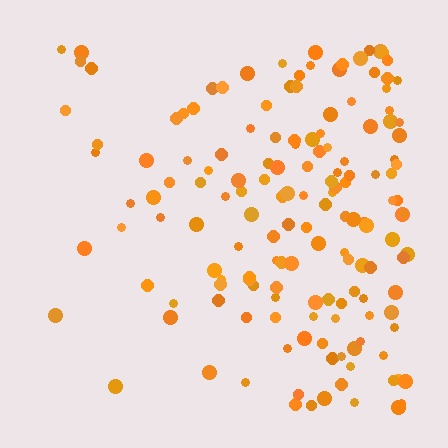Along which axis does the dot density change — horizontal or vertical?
Horizontal.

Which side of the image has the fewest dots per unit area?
The left.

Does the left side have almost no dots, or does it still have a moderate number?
Still a moderate number, just noticeably fewer than the right.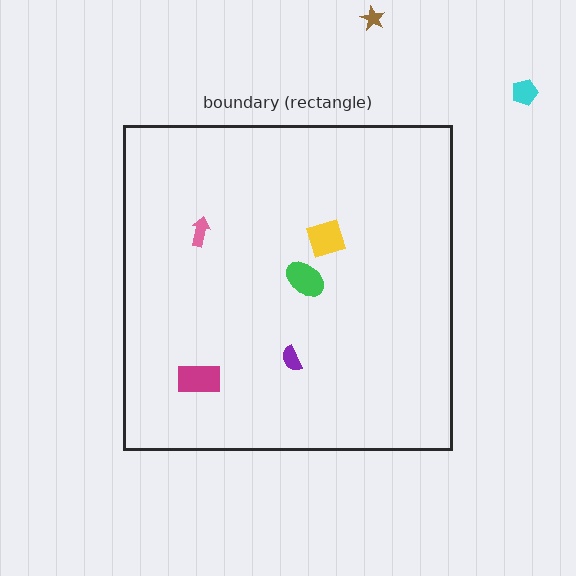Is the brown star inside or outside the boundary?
Outside.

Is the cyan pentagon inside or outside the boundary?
Outside.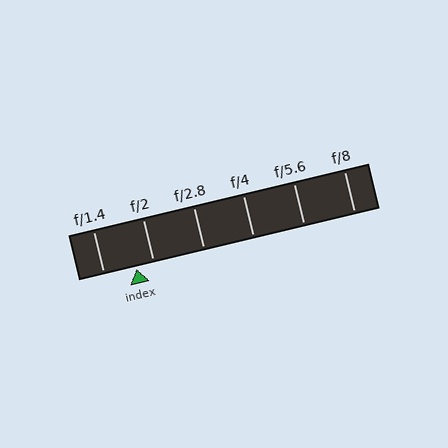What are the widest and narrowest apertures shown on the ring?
The widest aperture shown is f/1.4 and the narrowest is f/8.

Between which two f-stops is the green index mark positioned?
The index mark is between f/1.4 and f/2.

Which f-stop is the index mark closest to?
The index mark is closest to f/2.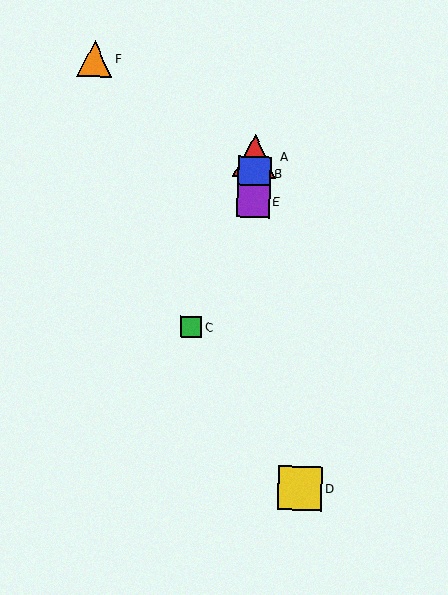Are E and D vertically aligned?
No, E is at x≈253 and D is at x≈300.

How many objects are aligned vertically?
3 objects (A, B, E) are aligned vertically.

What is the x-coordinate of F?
Object F is at x≈95.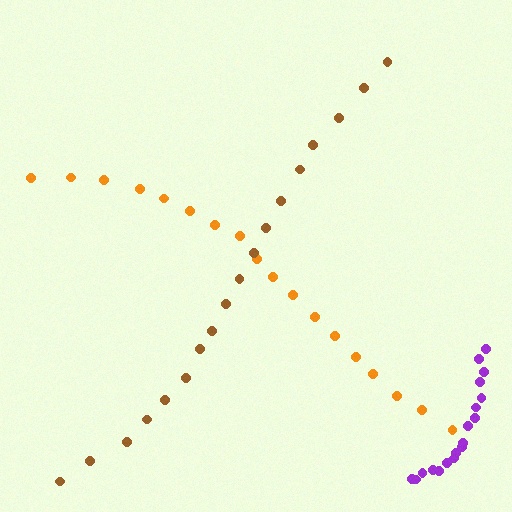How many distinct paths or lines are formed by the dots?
There are 3 distinct paths.